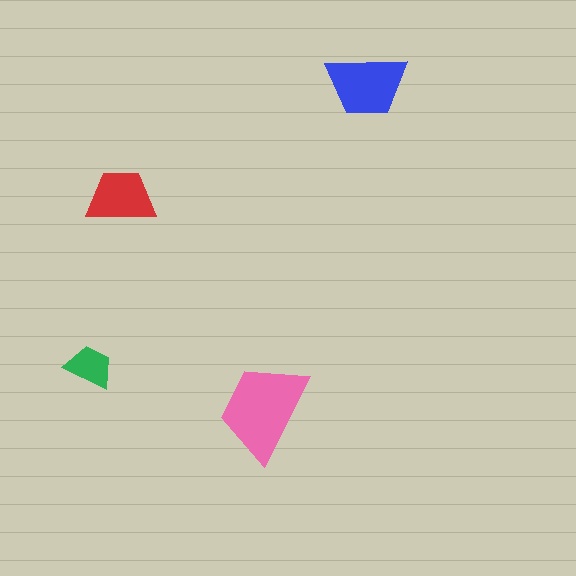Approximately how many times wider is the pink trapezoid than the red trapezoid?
About 1.5 times wider.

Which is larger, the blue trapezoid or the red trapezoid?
The blue one.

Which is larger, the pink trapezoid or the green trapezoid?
The pink one.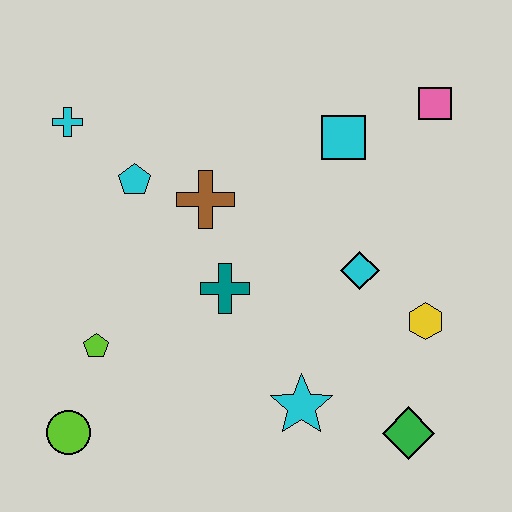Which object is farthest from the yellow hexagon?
The cyan cross is farthest from the yellow hexagon.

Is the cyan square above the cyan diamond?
Yes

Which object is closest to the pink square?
The cyan square is closest to the pink square.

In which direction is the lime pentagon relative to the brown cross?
The lime pentagon is below the brown cross.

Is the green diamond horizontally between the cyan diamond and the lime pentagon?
No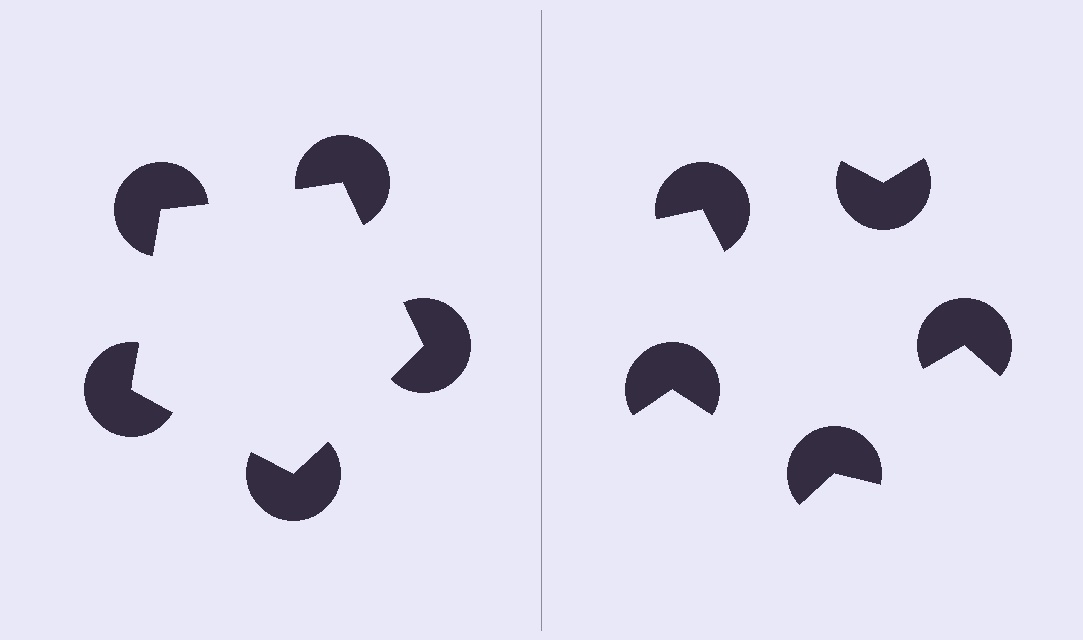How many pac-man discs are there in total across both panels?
10 — 5 on each side.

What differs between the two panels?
The pac-man discs are positioned identically on both sides; only the wedge orientations differ. On the left they align to a pentagon; on the right they are misaligned.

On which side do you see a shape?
An illusory pentagon appears on the left side. On the right side the wedge cuts are rotated, so no coherent shape forms.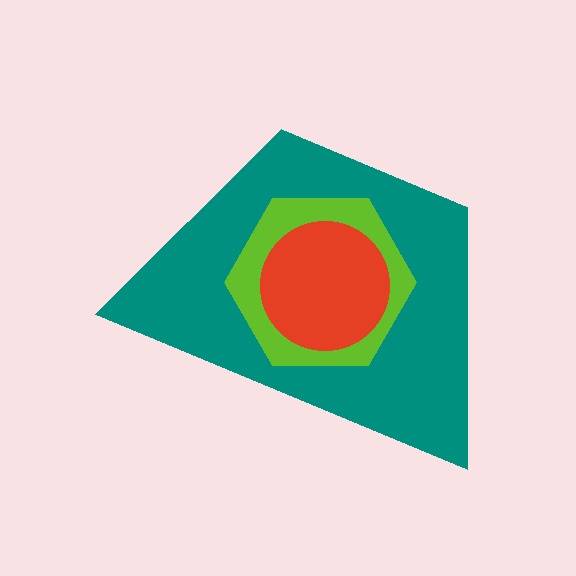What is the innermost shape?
The red circle.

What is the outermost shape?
The teal trapezoid.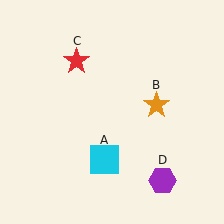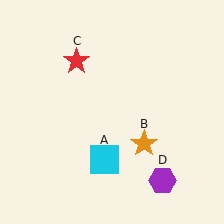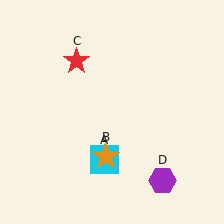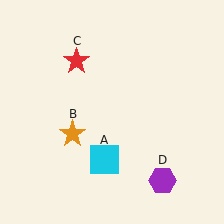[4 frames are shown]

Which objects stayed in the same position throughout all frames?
Cyan square (object A) and red star (object C) and purple hexagon (object D) remained stationary.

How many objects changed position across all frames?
1 object changed position: orange star (object B).